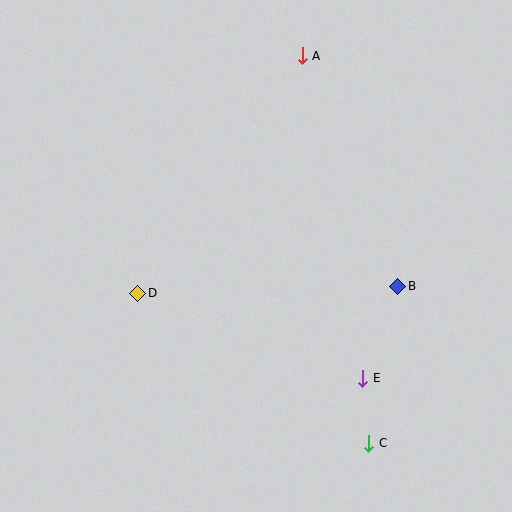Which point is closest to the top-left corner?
Point A is closest to the top-left corner.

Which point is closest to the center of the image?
Point D at (138, 293) is closest to the center.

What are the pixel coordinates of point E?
Point E is at (363, 378).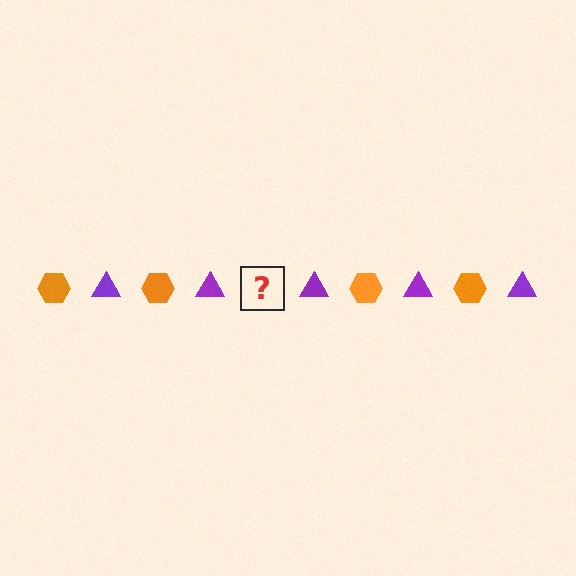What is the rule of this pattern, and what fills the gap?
The rule is that the pattern alternates between orange hexagon and purple triangle. The gap should be filled with an orange hexagon.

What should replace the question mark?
The question mark should be replaced with an orange hexagon.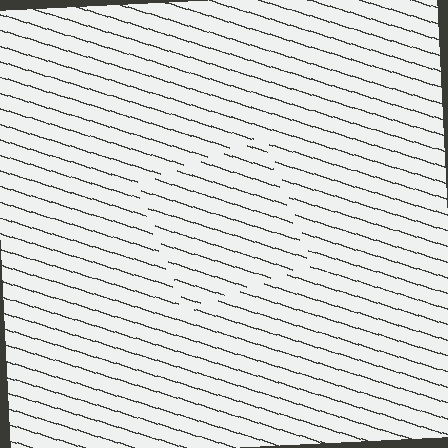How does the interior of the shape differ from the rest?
The interior of the shape contains the same grating, shifted by half a period — the contour is defined by the phase discontinuity where line-ends from the inner and outer gratings abut.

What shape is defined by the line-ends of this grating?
An illusory square. The interior of the shape contains the same grating, shifted by half a period — the contour is defined by the phase discontinuity where line-ends from the inner and outer gratings abut.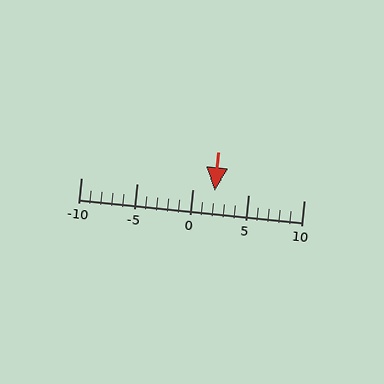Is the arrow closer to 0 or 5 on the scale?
The arrow is closer to 0.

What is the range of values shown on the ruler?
The ruler shows values from -10 to 10.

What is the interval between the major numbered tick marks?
The major tick marks are spaced 5 units apart.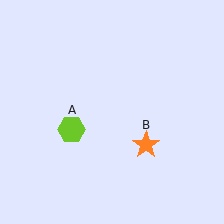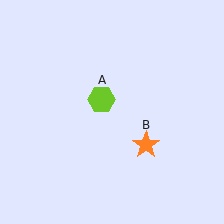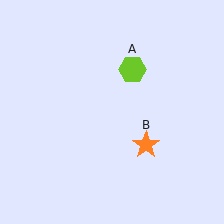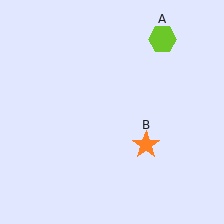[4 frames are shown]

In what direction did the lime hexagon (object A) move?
The lime hexagon (object A) moved up and to the right.